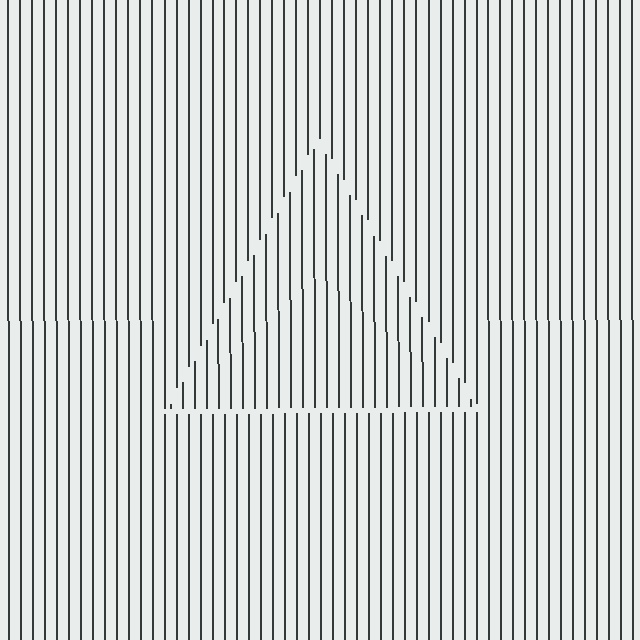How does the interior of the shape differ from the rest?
The interior of the shape contains the same grating, shifted by half a period — the contour is defined by the phase discontinuity where line-ends from the inner and outer gratings abut.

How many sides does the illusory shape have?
3 sides — the line-ends trace a triangle.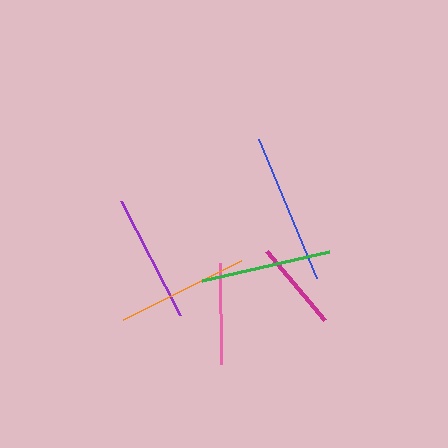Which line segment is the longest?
The blue line is the longest at approximately 151 pixels.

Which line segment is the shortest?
The magenta line is the shortest at approximately 90 pixels.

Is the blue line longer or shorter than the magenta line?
The blue line is longer than the magenta line.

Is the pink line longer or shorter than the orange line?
The orange line is longer than the pink line.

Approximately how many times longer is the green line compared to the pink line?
The green line is approximately 1.3 times the length of the pink line.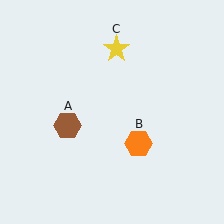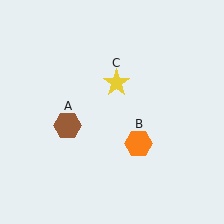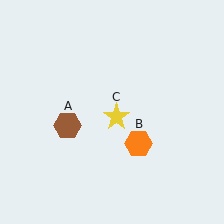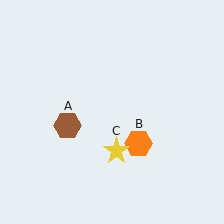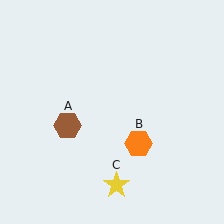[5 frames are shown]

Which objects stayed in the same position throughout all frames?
Brown hexagon (object A) and orange hexagon (object B) remained stationary.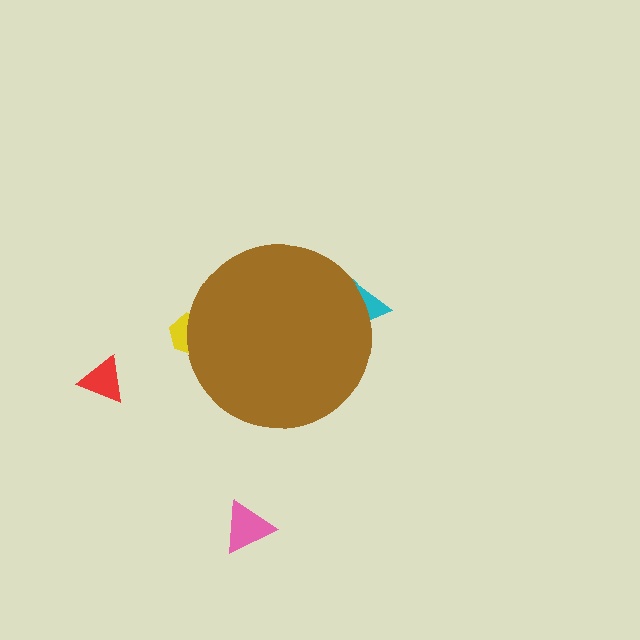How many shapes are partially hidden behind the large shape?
2 shapes are partially hidden.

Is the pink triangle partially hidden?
No, the pink triangle is fully visible.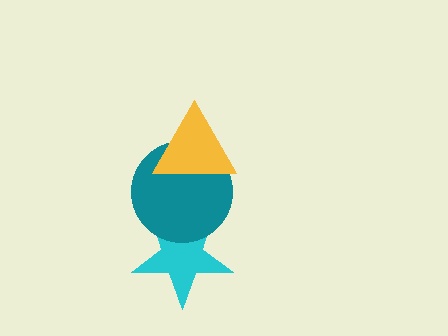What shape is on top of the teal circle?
The yellow triangle is on top of the teal circle.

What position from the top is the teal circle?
The teal circle is 2nd from the top.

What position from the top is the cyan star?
The cyan star is 3rd from the top.